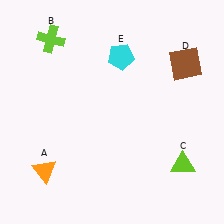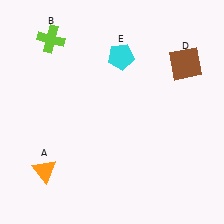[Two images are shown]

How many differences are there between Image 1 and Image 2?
There is 1 difference between the two images.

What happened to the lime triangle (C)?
The lime triangle (C) was removed in Image 2. It was in the bottom-right area of Image 1.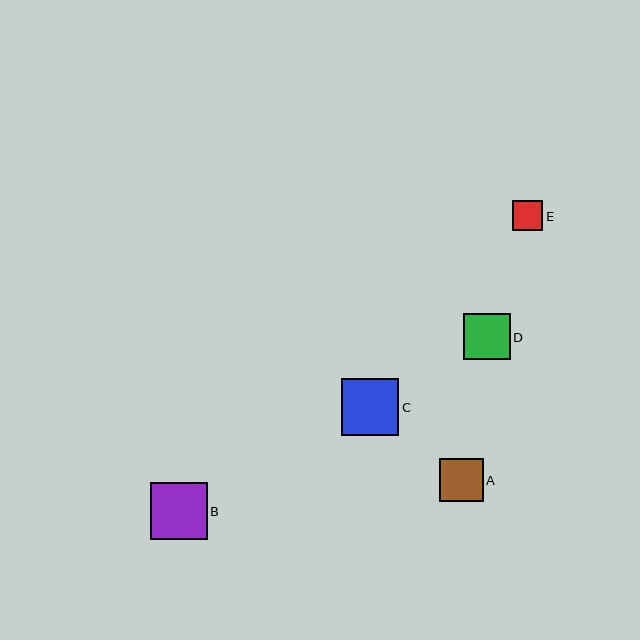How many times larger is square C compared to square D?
Square C is approximately 1.2 times the size of square D.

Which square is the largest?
Square C is the largest with a size of approximately 57 pixels.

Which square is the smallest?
Square E is the smallest with a size of approximately 30 pixels.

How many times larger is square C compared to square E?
Square C is approximately 1.9 times the size of square E.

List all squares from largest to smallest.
From largest to smallest: C, B, D, A, E.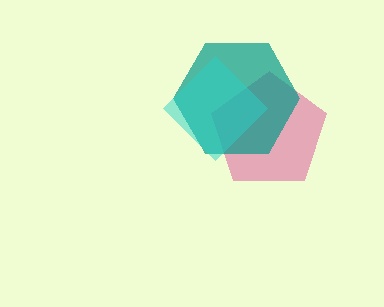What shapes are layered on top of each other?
The layered shapes are: a magenta pentagon, a teal hexagon, a cyan diamond.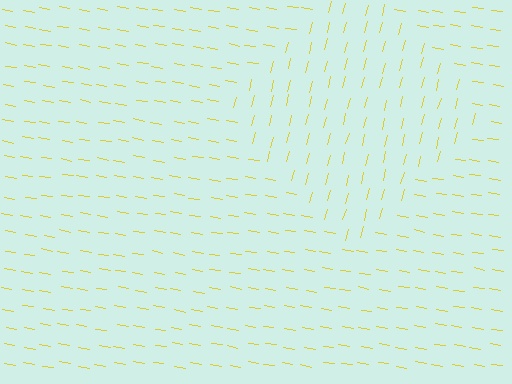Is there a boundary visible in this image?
Yes, there is a texture boundary formed by a change in line orientation.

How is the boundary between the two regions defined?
The boundary is defined purely by a change in line orientation (approximately 85 degrees difference). All lines are the same color and thickness.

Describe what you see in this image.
The image is filled with small yellow line segments. A diamond region in the image has lines oriented differently from the surrounding lines, creating a visible texture boundary.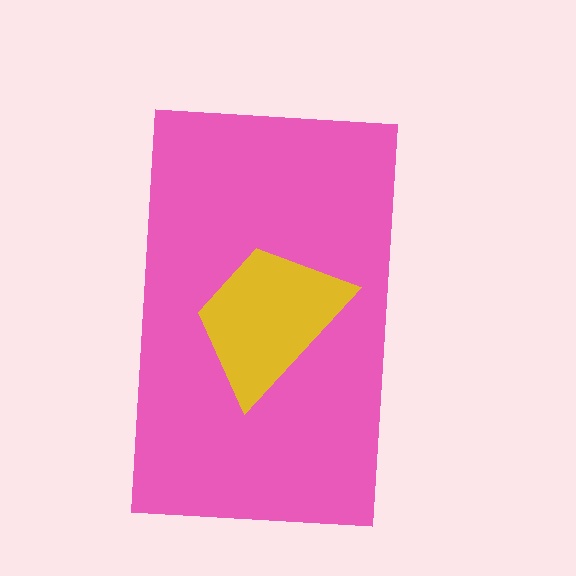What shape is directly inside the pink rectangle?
The yellow trapezoid.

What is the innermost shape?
The yellow trapezoid.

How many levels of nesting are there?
2.